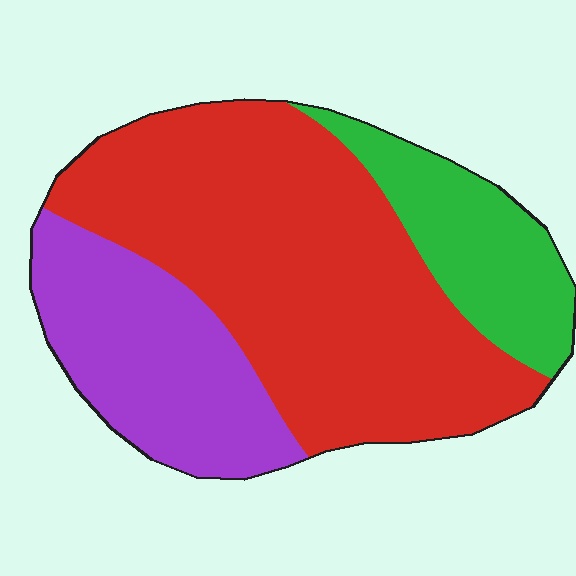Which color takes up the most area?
Red, at roughly 55%.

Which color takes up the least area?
Green, at roughly 15%.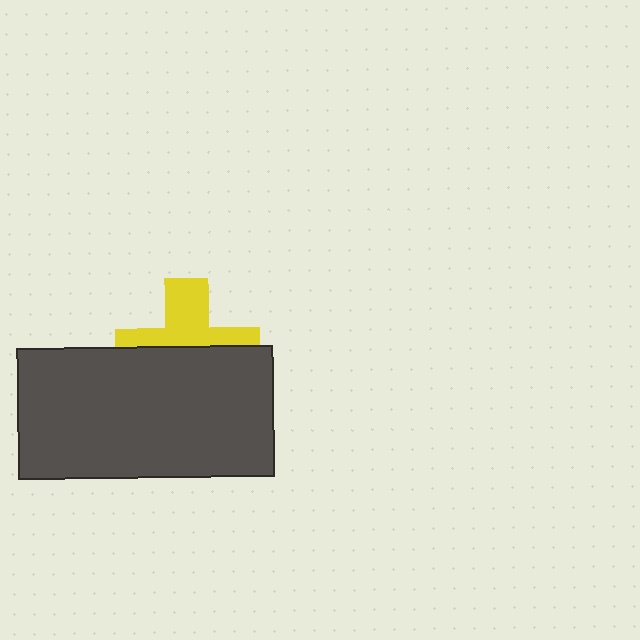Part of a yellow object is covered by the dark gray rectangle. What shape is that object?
It is a cross.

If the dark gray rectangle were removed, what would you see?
You would see the complete yellow cross.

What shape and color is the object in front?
The object in front is a dark gray rectangle.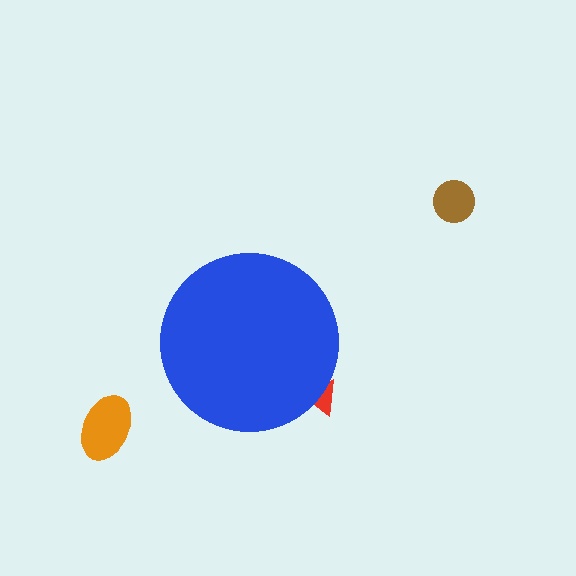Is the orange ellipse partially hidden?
No, the orange ellipse is fully visible.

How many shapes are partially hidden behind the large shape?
1 shape is partially hidden.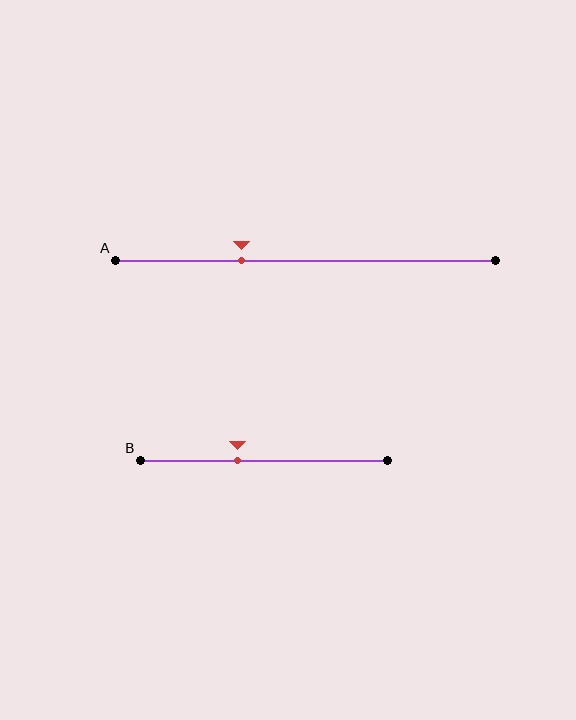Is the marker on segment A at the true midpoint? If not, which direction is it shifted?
No, the marker on segment A is shifted to the left by about 17% of the segment length.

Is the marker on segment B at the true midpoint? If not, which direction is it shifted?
No, the marker on segment B is shifted to the left by about 11% of the segment length.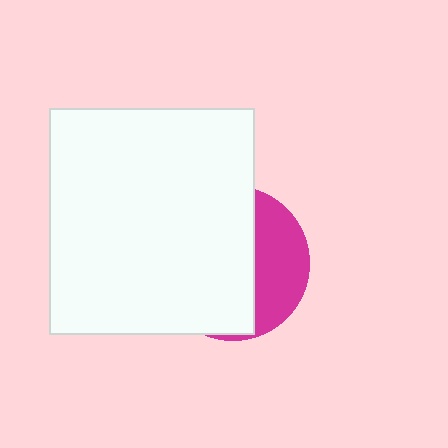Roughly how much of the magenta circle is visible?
A small part of it is visible (roughly 33%).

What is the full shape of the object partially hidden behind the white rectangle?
The partially hidden object is a magenta circle.